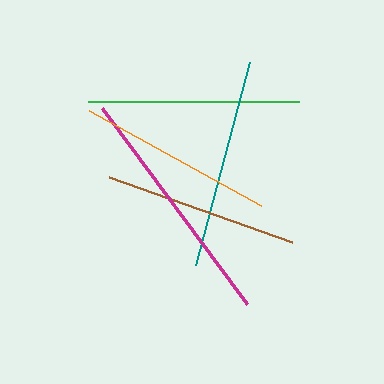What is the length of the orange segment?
The orange segment is approximately 197 pixels long.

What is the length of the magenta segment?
The magenta segment is approximately 244 pixels long.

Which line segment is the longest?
The magenta line is the longest at approximately 244 pixels.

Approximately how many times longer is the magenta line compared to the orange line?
The magenta line is approximately 1.2 times the length of the orange line.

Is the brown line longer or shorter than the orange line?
The orange line is longer than the brown line.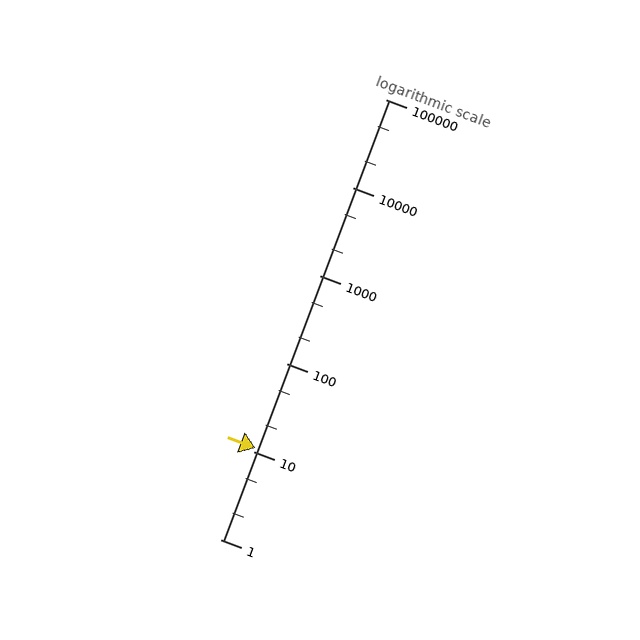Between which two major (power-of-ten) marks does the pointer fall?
The pointer is between 10 and 100.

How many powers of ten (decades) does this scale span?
The scale spans 5 decades, from 1 to 100000.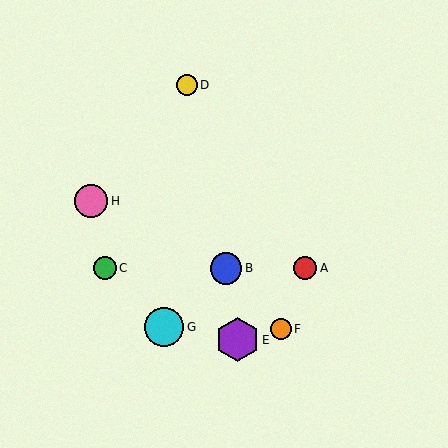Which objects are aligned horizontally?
Objects A, B, C are aligned horizontally.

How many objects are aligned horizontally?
3 objects (A, B, C) are aligned horizontally.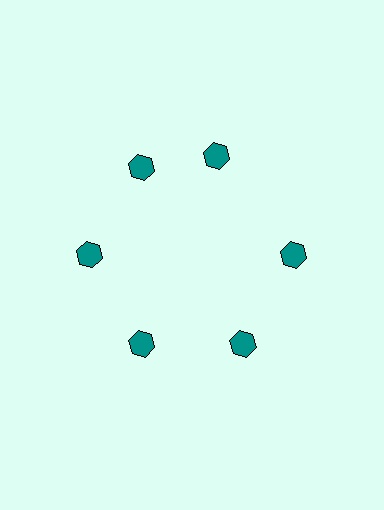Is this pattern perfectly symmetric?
No. The 6 teal hexagons are arranged in a ring, but one element near the 1 o'clock position is rotated out of alignment along the ring, breaking the 6-fold rotational symmetry.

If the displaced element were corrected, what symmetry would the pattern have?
It would have 6-fold rotational symmetry — the pattern would map onto itself every 60 degrees.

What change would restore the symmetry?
The symmetry would be restored by rotating it back into even spacing with its neighbors so that all 6 hexagons sit at equal angles and equal distance from the center.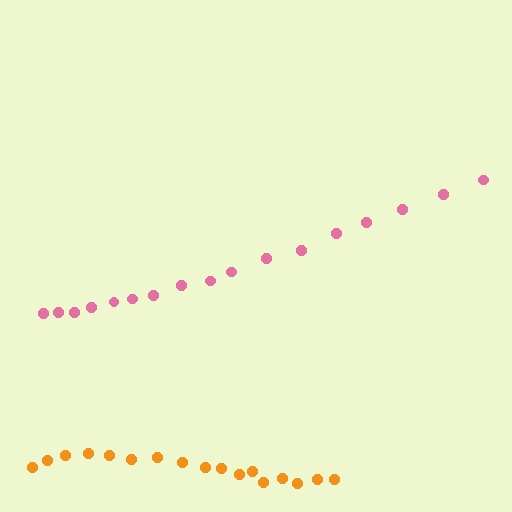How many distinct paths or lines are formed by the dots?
There are 2 distinct paths.